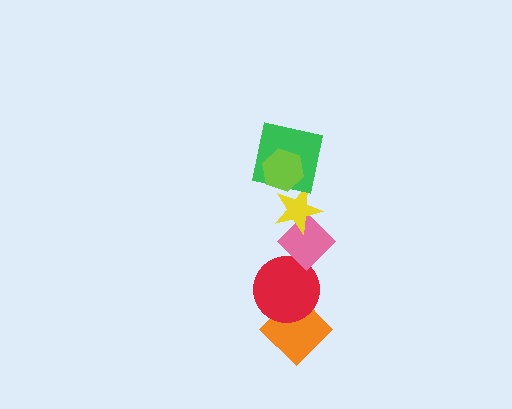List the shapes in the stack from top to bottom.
From top to bottom: the lime hexagon, the green square, the yellow star, the pink diamond, the red circle, the orange diamond.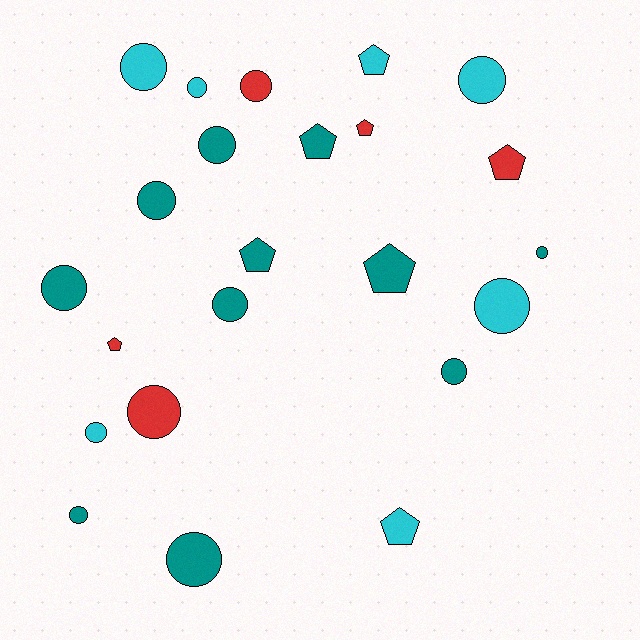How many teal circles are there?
There are 8 teal circles.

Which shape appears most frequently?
Circle, with 15 objects.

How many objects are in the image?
There are 23 objects.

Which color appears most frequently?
Teal, with 11 objects.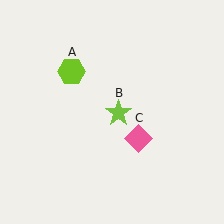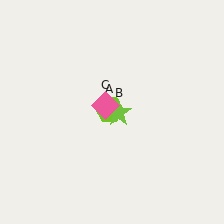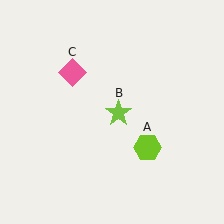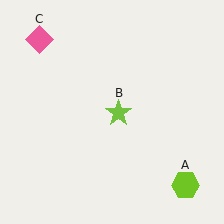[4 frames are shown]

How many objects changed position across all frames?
2 objects changed position: lime hexagon (object A), pink diamond (object C).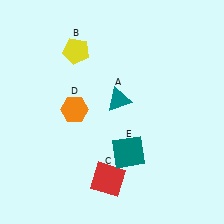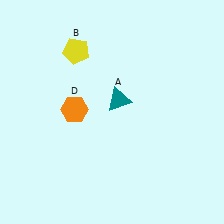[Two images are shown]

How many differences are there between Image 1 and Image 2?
There are 2 differences between the two images.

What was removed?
The red square (C), the teal square (E) were removed in Image 2.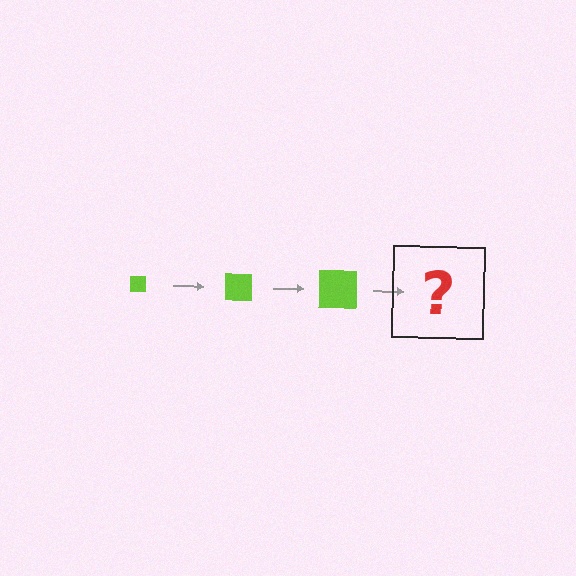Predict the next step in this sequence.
The next step is a lime square, larger than the previous one.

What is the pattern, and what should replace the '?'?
The pattern is that the square gets progressively larger each step. The '?' should be a lime square, larger than the previous one.